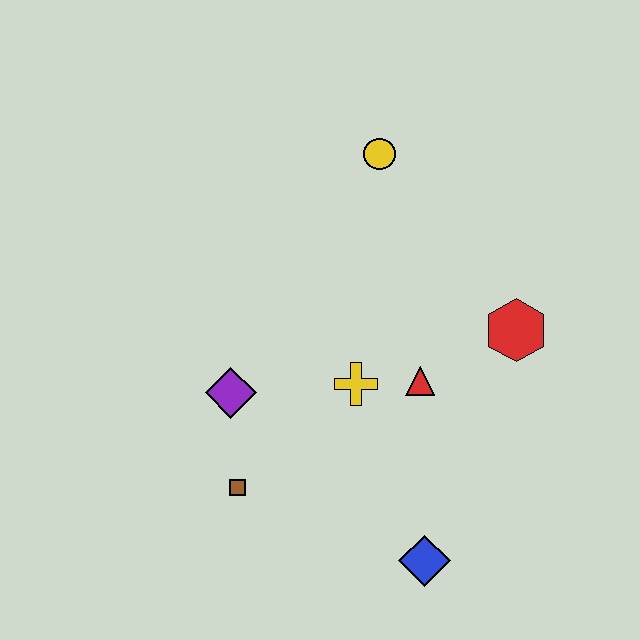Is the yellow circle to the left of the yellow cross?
No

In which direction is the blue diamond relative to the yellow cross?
The blue diamond is below the yellow cross.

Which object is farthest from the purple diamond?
The red hexagon is farthest from the purple diamond.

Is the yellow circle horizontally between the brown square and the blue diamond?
Yes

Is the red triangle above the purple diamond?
Yes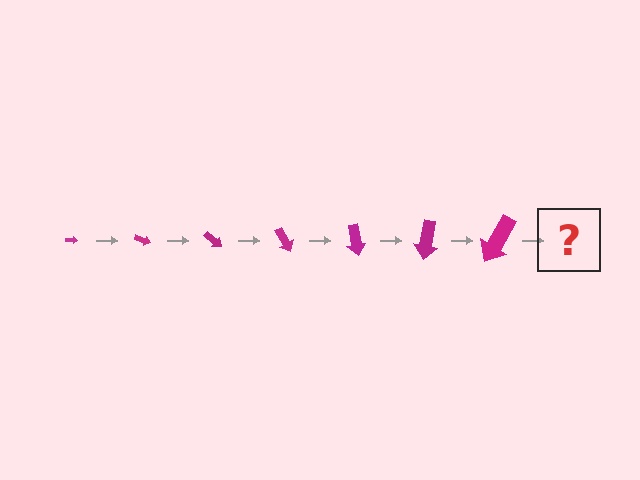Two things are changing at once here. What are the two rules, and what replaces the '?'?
The two rules are that the arrow grows larger each step and it rotates 20 degrees each step. The '?' should be an arrow, larger than the previous one and rotated 140 degrees from the start.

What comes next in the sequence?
The next element should be an arrow, larger than the previous one and rotated 140 degrees from the start.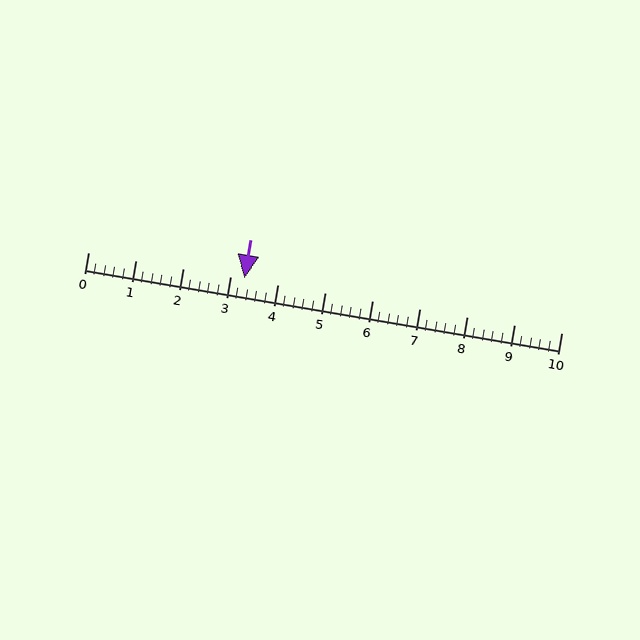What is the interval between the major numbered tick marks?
The major tick marks are spaced 1 units apart.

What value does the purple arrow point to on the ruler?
The purple arrow points to approximately 3.3.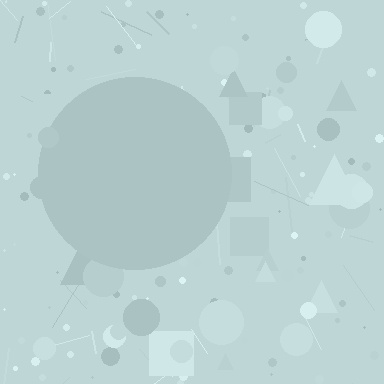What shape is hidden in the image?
A circle is hidden in the image.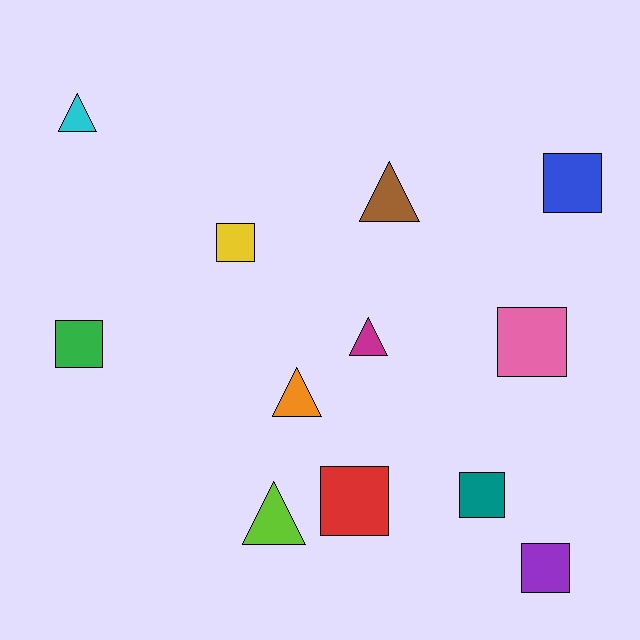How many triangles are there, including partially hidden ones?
There are 5 triangles.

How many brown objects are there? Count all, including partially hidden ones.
There is 1 brown object.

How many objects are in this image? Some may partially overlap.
There are 12 objects.